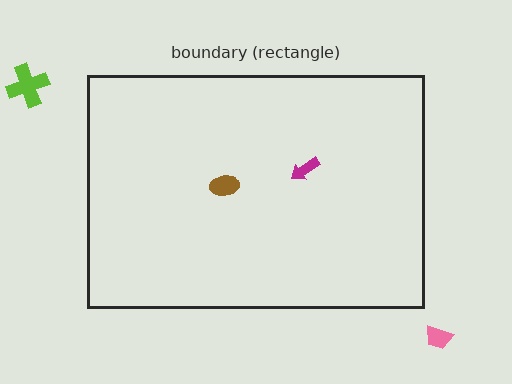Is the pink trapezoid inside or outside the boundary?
Outside.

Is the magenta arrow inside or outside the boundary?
Inside.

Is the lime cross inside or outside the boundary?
Outside.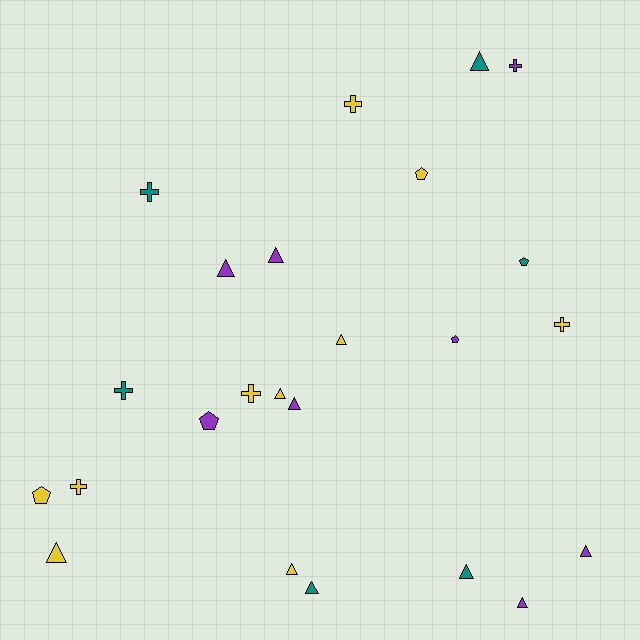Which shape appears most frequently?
Triangle, with 12 objects.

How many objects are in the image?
There are 24 objects.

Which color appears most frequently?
Yellow, with 10 objects.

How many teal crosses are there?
There are 2 teal crosses.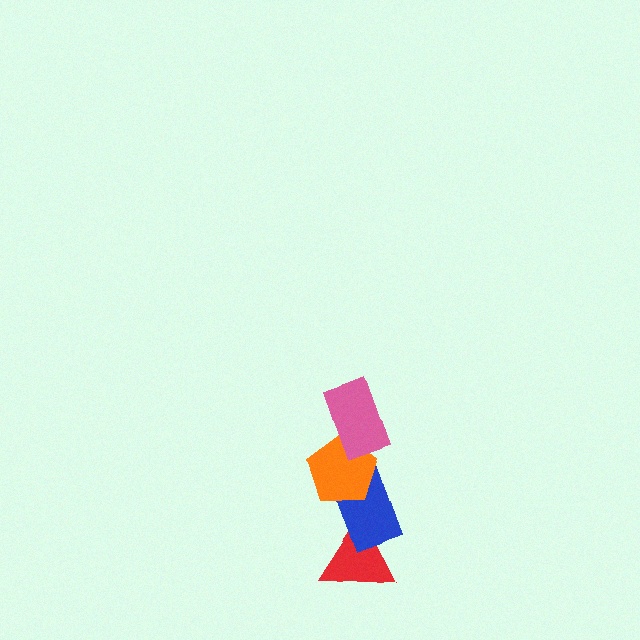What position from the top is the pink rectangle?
The pink rectangle is 1st from the top.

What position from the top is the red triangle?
The red triangle is 4th from the top.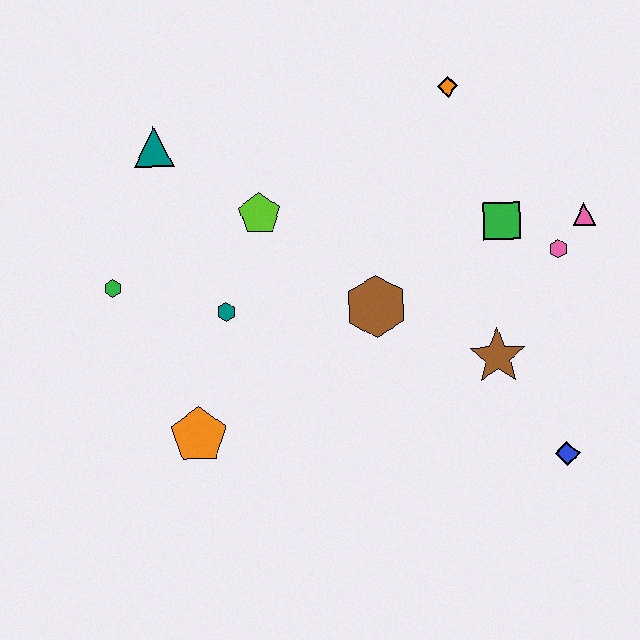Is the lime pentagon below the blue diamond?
No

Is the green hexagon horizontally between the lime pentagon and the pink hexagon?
No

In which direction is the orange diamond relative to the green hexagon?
The orange diamond is to the right of the green hexagon.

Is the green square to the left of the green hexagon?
No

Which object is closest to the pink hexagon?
The pink triangle is closest to the pink hexagon.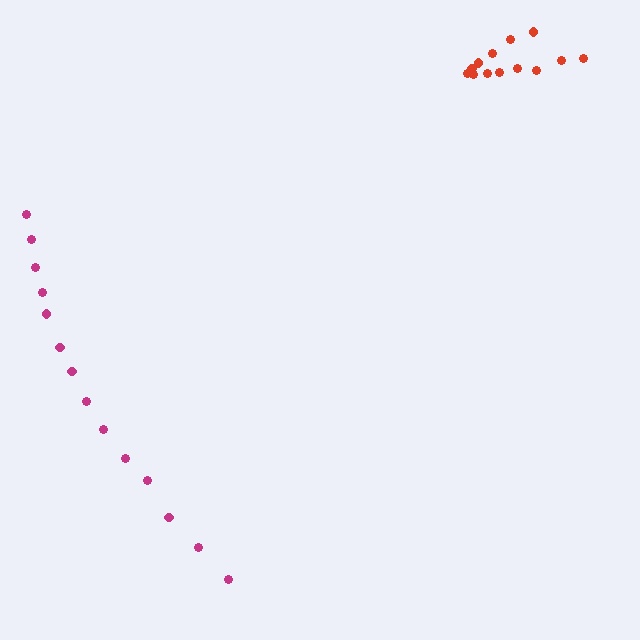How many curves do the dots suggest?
There are 2 distinct paths.